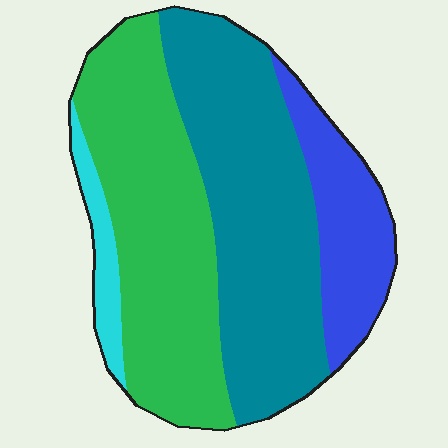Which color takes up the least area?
Cyan, at roughly 5%.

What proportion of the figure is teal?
Teal takes up about two fifths (2/5) of the figure.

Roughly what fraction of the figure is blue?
Blue takes up less than a quarter of the figure.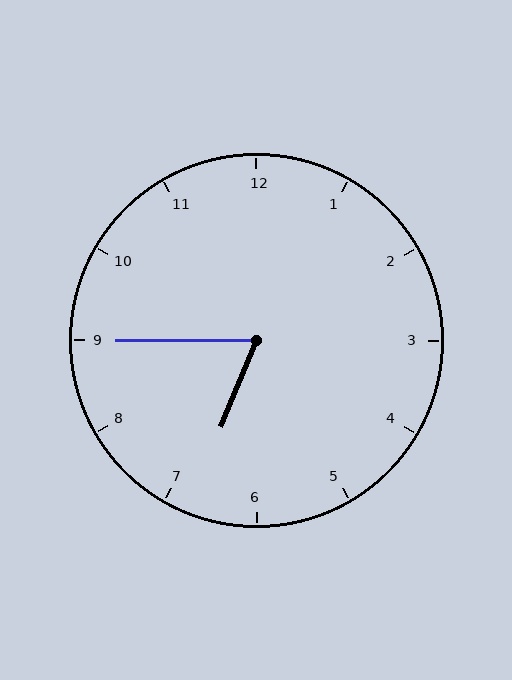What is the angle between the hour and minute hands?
Approximately 68 degrees.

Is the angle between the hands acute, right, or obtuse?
It is acute.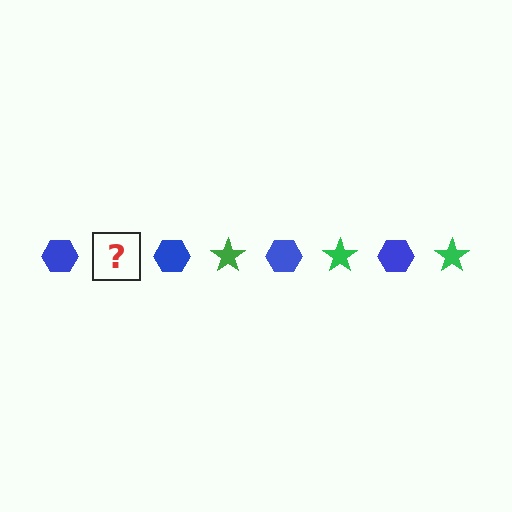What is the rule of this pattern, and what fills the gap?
The rule is that the pattern alternates between blue hexagon and green star. The gap should be filled with a green star.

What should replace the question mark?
The question mark should be replaced with a green star.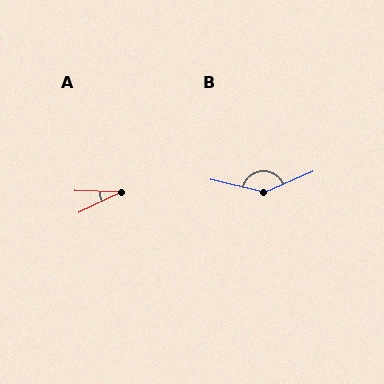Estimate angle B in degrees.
Approximately 143 degrees.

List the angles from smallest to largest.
A (27°), B (143°).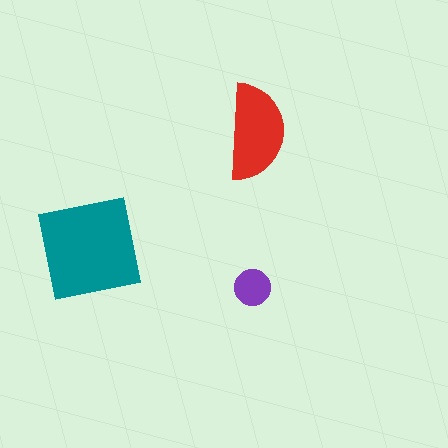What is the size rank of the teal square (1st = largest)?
1st.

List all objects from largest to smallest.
The teal square, the red semicircle, the purple circle.